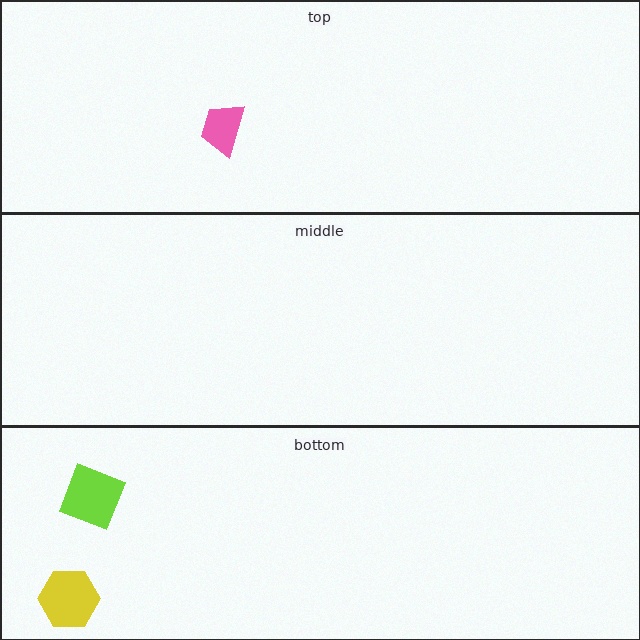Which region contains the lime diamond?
The bottom region.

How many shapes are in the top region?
1.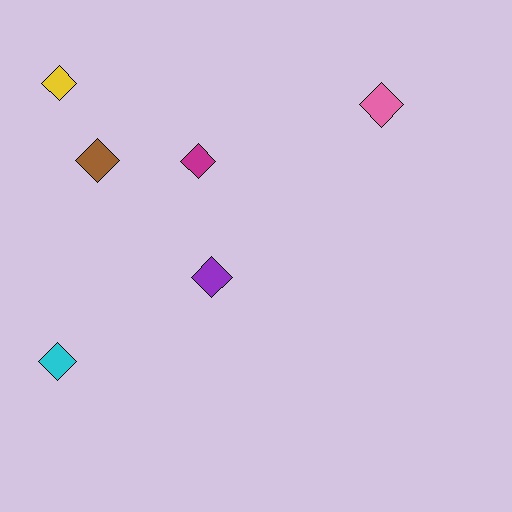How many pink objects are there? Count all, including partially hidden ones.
There is 1 pink object.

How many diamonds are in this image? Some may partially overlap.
There are 6 diamonds.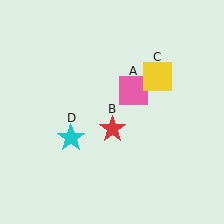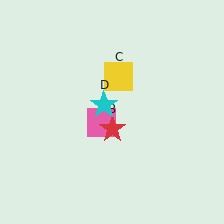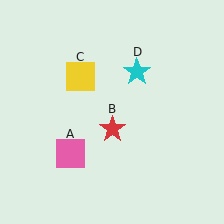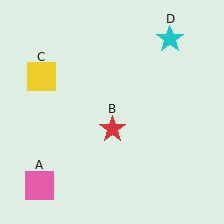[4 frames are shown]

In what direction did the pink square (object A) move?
The pink square (object A) moved down and to the left.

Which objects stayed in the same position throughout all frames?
Red star (object B) remained stationary.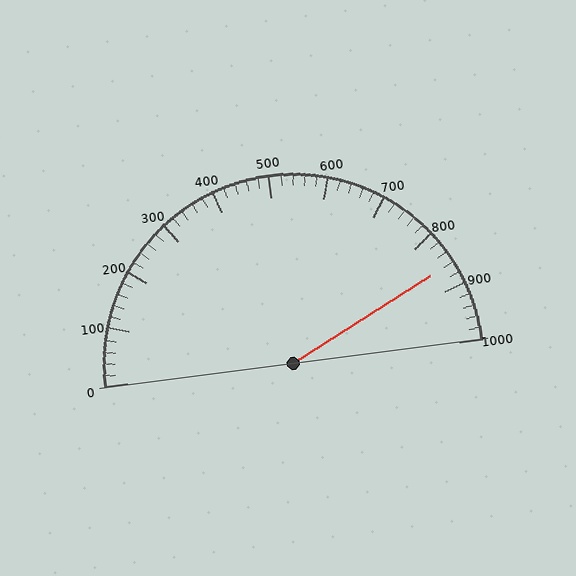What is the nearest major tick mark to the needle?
The nearest major tick mark is 900.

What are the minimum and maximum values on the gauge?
The gauge ranges from 0 to 1000.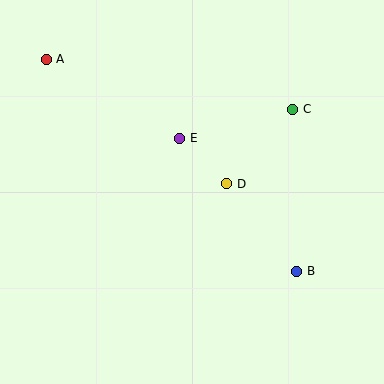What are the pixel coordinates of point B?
Point B is at (297, 271).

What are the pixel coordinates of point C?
Point C is at (293, 109).